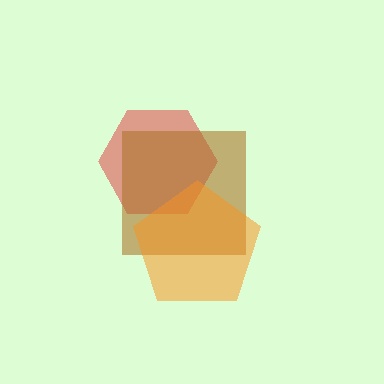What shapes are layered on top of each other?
The layered shapes are: a red hexagon, a brown square, an orange pentagon.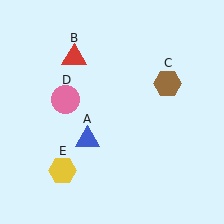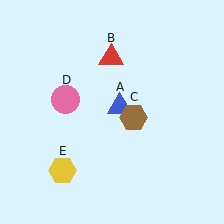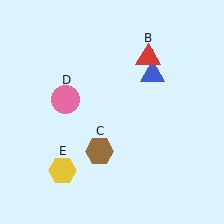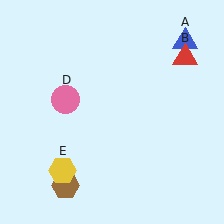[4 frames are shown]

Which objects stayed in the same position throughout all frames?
Pink circle (object D) and yellow hexagon (object E) remained stationary.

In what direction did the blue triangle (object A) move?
The blue triangle (object A) moved up and to the right.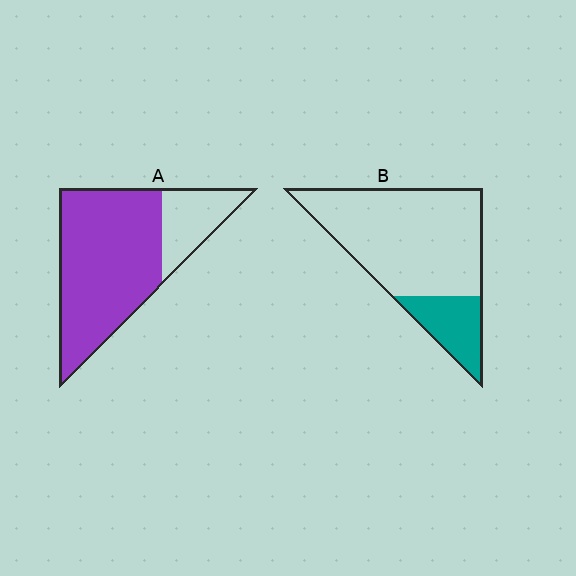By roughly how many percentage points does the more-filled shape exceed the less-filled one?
By roughly 55 percentage points (A over B).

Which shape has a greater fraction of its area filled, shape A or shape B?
Shape A.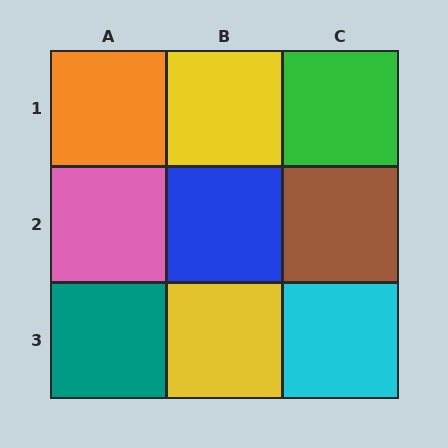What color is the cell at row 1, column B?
Yellow.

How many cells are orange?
1 cell is orange.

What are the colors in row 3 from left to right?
Teal, yellow, cyan.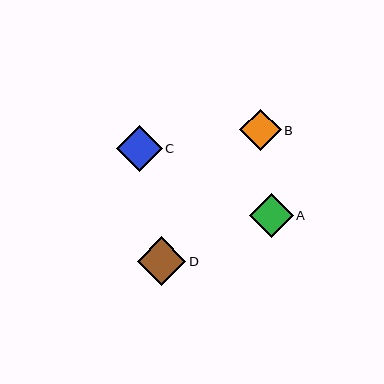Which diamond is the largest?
Diamond D is the largest with a size of approximately 49 pixels.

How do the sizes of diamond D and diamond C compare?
Diamond D and diamond C are approximately the same size.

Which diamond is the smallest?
Diamond B is the smallest with a size of approximately 41 pixels.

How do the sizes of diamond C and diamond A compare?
Diamond C and diamond A are approximately the same size.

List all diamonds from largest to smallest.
From largest to smallest: D, C, A, B.